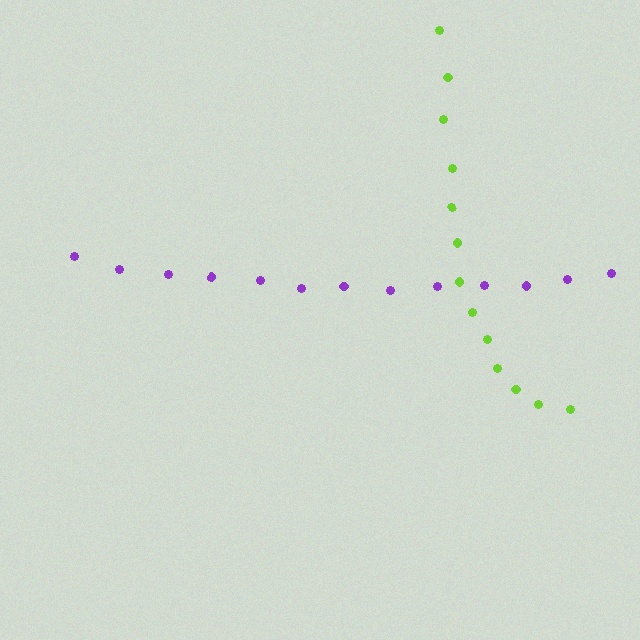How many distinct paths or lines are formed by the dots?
There are 2 distinct paths.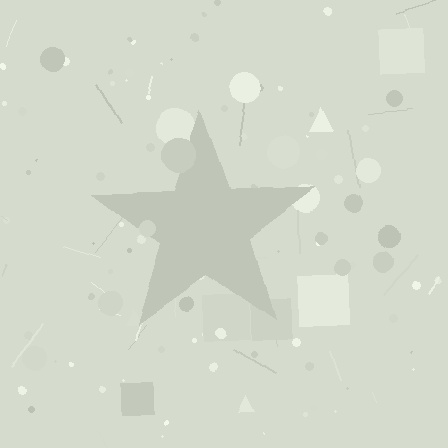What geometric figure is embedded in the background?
A star is embedded in the background.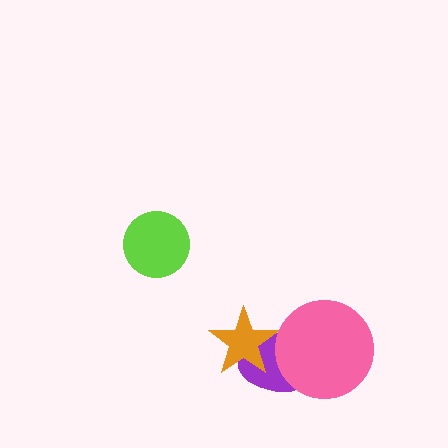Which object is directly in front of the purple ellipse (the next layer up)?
The orange star is directly in front of the purple ellipse.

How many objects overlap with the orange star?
1 object overlaps with the orange star.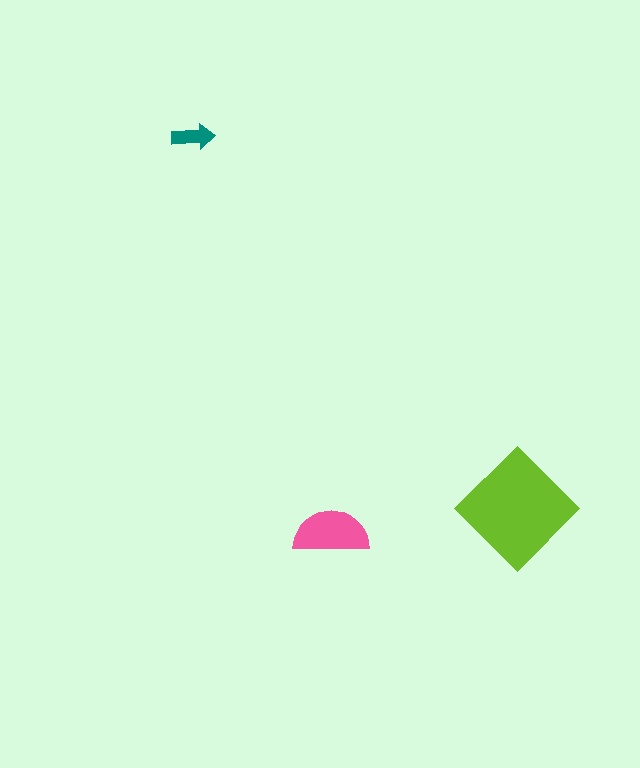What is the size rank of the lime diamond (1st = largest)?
1st.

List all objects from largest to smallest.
The lime diamond, the pink semicircle, the teal arrow.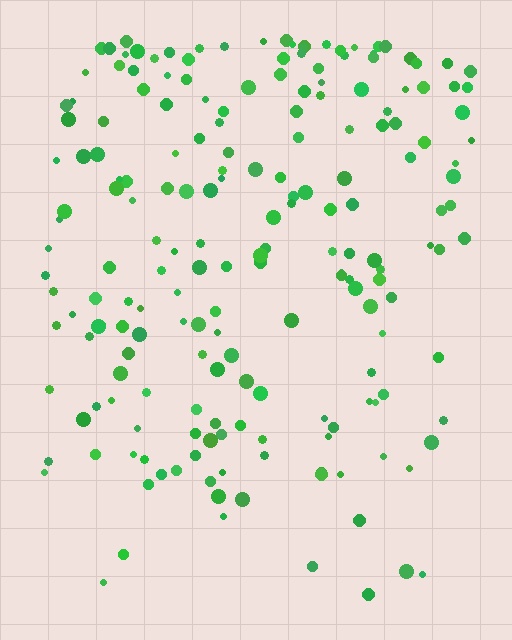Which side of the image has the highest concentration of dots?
The top.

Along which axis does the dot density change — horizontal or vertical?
Vertical.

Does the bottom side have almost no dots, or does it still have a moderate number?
Still a moderate number, just noticeably fewer than the top.